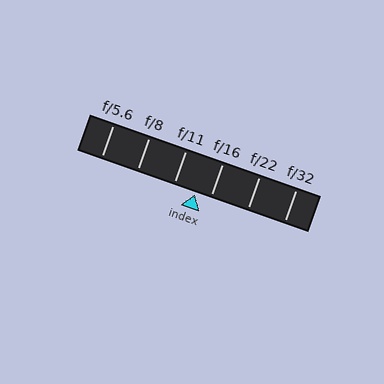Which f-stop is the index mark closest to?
The index mark is closest to f/16.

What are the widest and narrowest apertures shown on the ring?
The widest aperture shown is f/5.6 and the narrowest is f/32.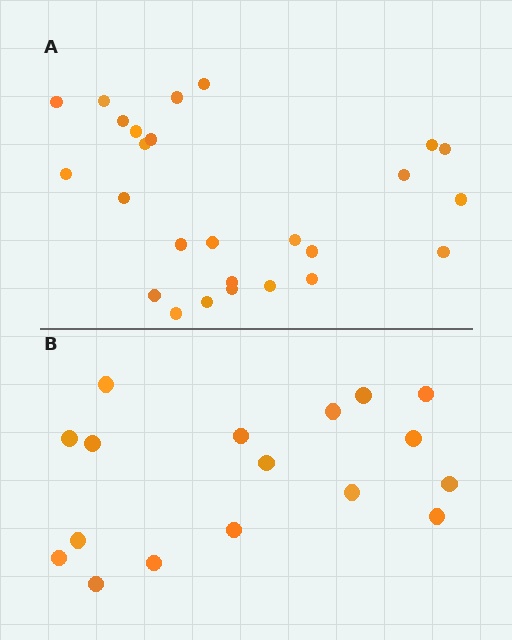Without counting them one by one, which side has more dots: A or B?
Region A (the top region) has more dots.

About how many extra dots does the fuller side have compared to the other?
Region A has roughly 8 or so more dots than region B.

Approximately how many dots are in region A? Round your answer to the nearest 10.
About 30 dots. (The exact count is 26, which rounds to 30.)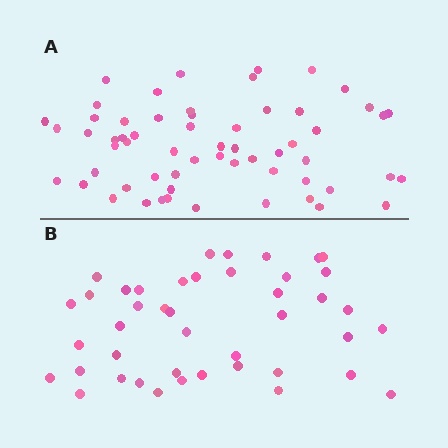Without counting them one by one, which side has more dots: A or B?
Region A (the top region) has more dots.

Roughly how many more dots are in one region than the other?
Region A has approximately 15 more dots than region B.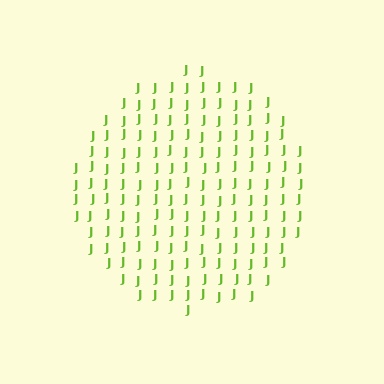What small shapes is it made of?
It is made of small letter J's.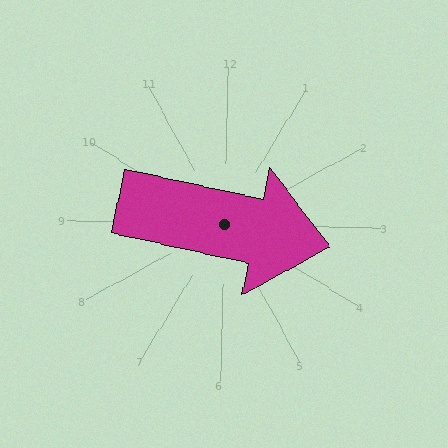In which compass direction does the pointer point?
East.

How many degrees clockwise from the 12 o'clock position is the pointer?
Approximately 101 degrees.